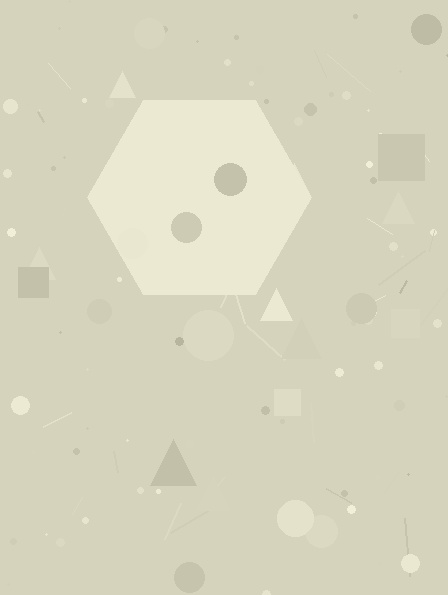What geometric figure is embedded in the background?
A hexagon is embedded in the background.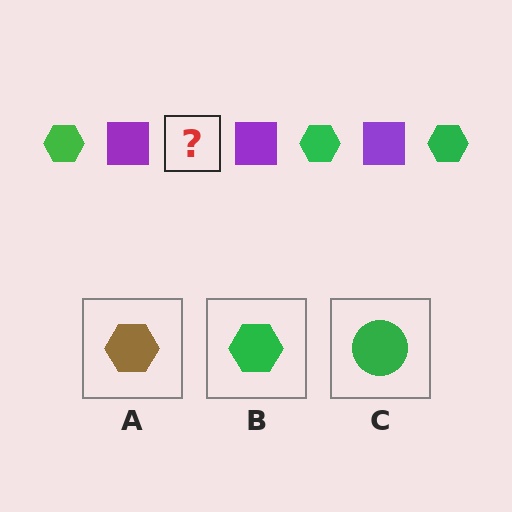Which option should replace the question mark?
Option B.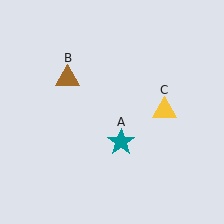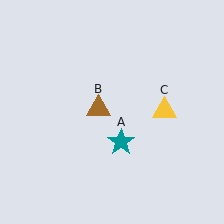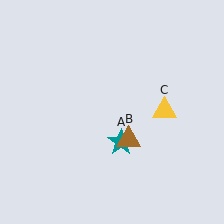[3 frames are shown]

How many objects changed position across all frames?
1 object changed position: brown triangle (object B).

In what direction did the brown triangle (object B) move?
The brown triangle (object B) moved down and to the right.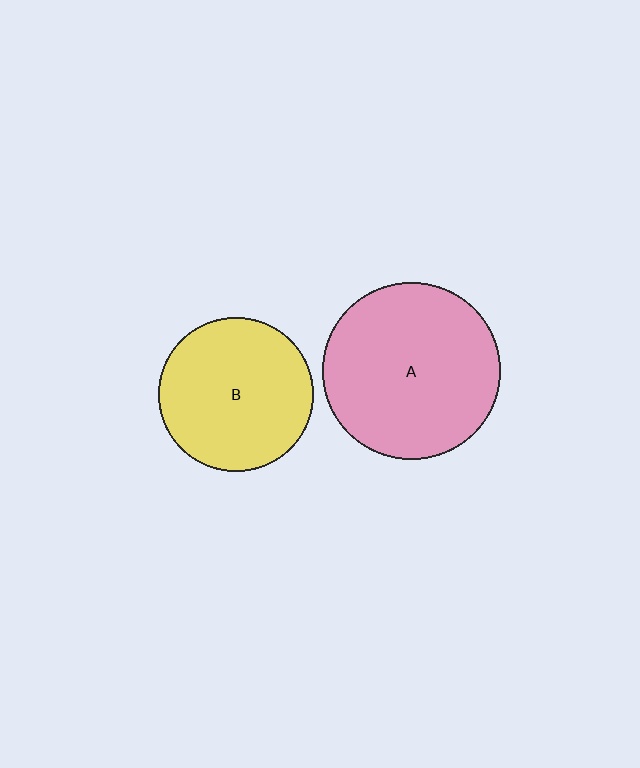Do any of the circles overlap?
No, none of the circles overlap.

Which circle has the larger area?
Circle A (pink).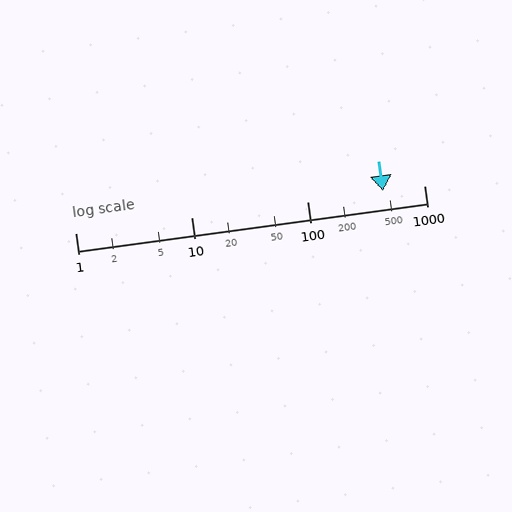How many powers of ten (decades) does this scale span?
The scale spans 3 decades, from 1 to 1000.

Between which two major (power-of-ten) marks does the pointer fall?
The pointer is between 100 and 1000.